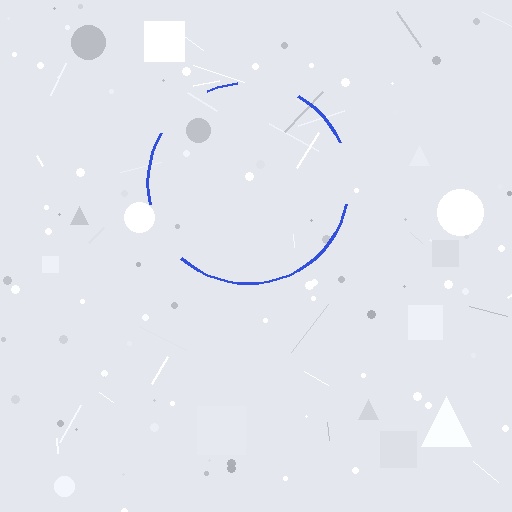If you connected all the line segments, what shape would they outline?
They would outline a circle.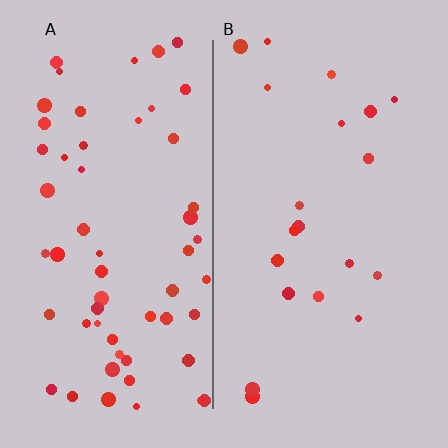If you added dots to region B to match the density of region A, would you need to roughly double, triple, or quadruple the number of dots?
Approximately triple.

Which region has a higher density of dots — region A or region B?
A (the left).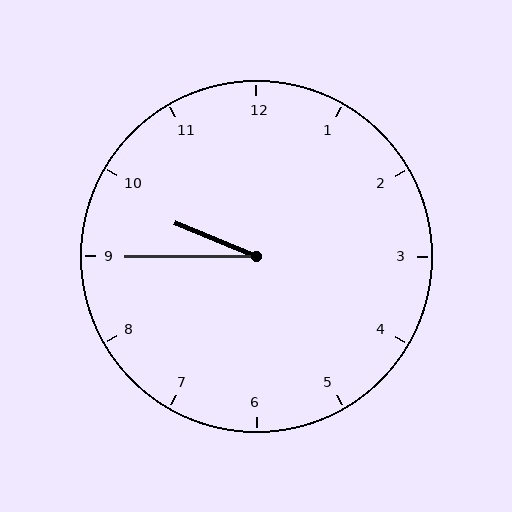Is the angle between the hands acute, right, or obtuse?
It is acute.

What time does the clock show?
9:45.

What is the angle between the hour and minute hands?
Approximately 22 degrees.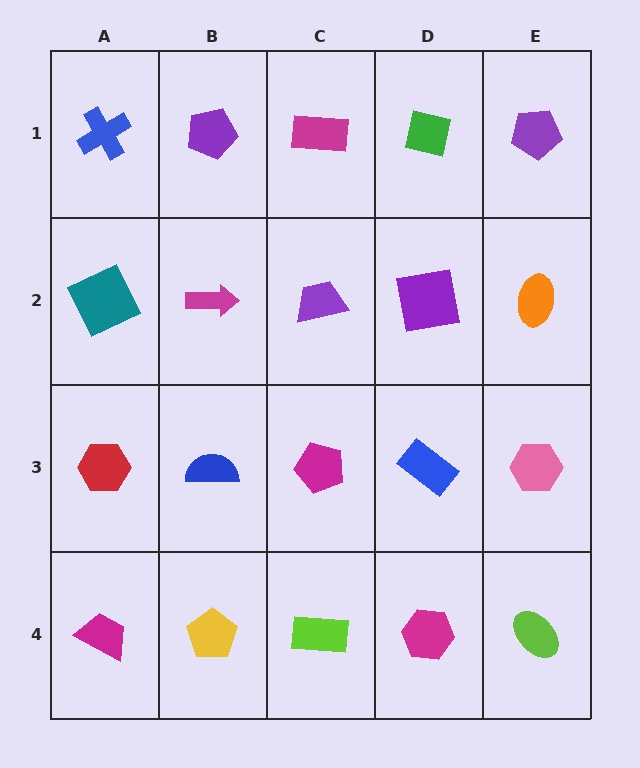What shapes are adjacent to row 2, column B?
A purple pentagon (row 1, column B), a blue semicircle (row 3, column B), a teal square (row 2, column A), a purple trapezoid (row 2, column C).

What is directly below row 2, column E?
A pink hexagon.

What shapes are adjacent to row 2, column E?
A purple pentagon (row 1, column E), a pink hexagon (row 3, column E), a purple square (row 2, column D).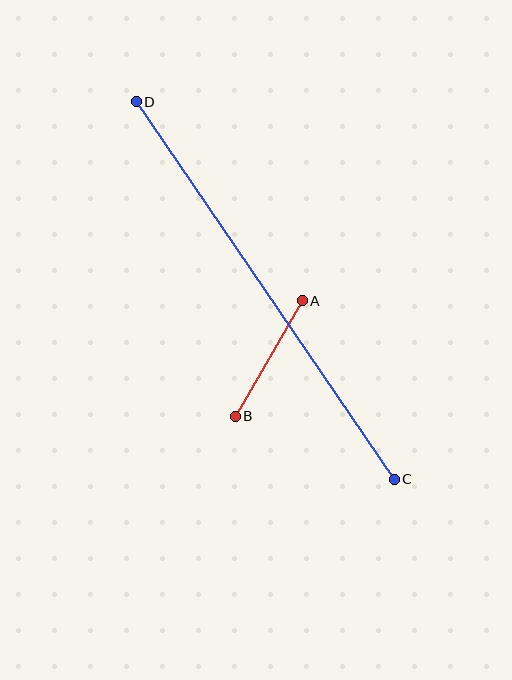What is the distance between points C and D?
The distance is approximately 457 pixels.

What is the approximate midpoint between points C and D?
The midpoint is at approximately (265, 290) pixels.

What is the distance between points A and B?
The distance is approximately 134 pixels.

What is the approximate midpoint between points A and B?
The midpoint is at approximately (269, 359) pixels.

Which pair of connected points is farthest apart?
Points C and D are farthest apart.